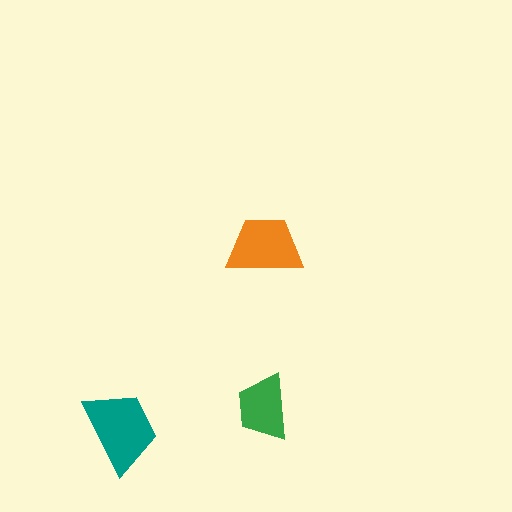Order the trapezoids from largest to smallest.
the teal one, the orange one, the green one.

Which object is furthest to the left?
The teal trapezoid is leftmost.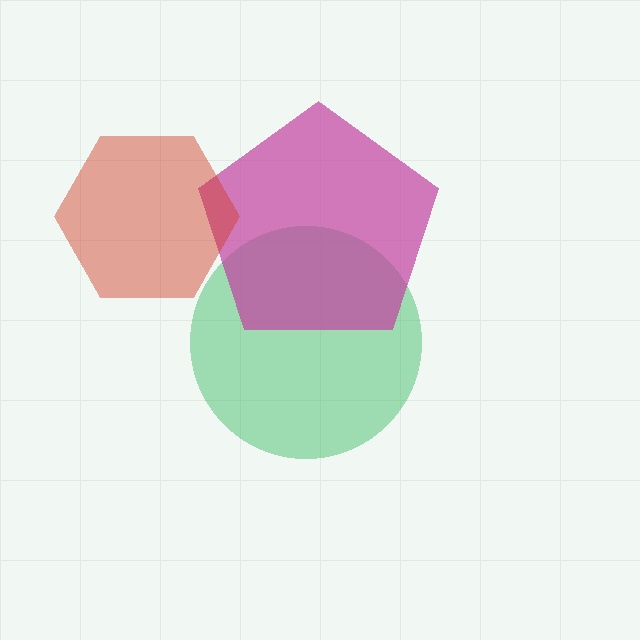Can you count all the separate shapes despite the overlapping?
Yes, there are 3 separate shapes.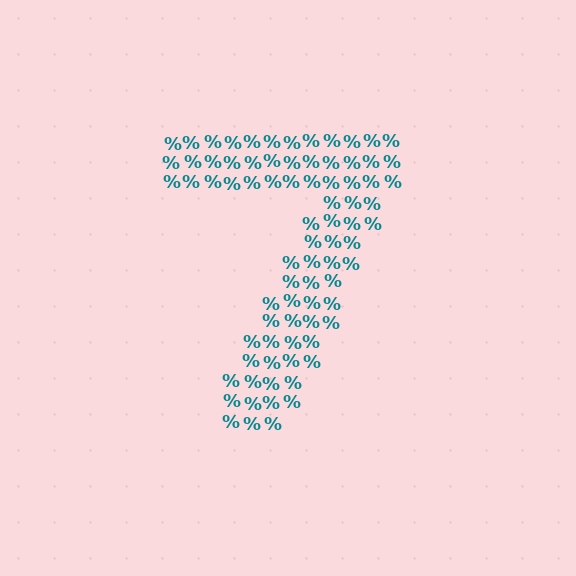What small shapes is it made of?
It is made of small percent signs.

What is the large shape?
The large shape is the digit 7.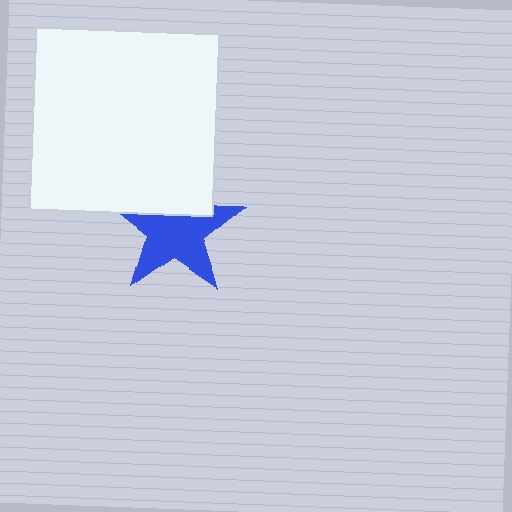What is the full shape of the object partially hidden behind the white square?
The partially hidden object is a blue star.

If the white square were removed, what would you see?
You would see the complete blue star.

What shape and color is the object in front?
The object in front is a white square.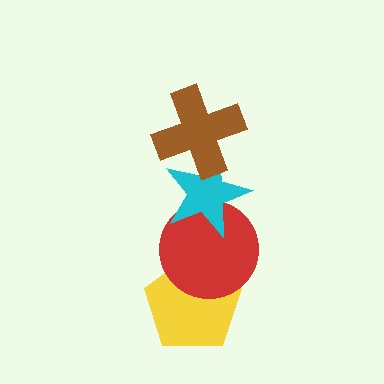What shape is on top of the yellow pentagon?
The red circle is on top of the yellow pentagon.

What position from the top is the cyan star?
The cyan star is 2nd from the top.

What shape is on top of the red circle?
The cyan star is on top of the red circle.